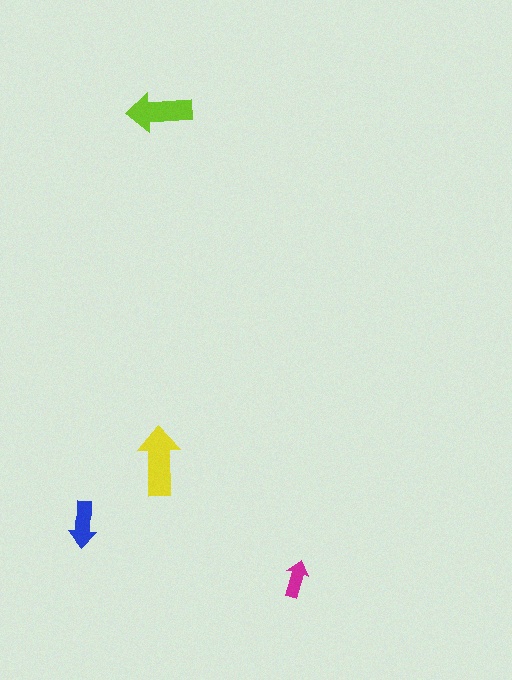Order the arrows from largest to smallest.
the yellow one, the lime one, the blue one, the magenta one.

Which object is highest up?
The lime arrow is topmost.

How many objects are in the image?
There are 4 objects in the image.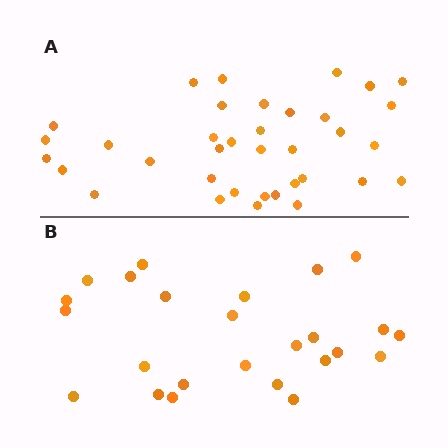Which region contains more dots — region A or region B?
Region A (the top region) has more dots.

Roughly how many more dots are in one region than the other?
Region A has roughly 12 or so more dots than region B.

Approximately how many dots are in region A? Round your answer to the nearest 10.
About 40 dots. (The exact count is 36, which rounds to 40.)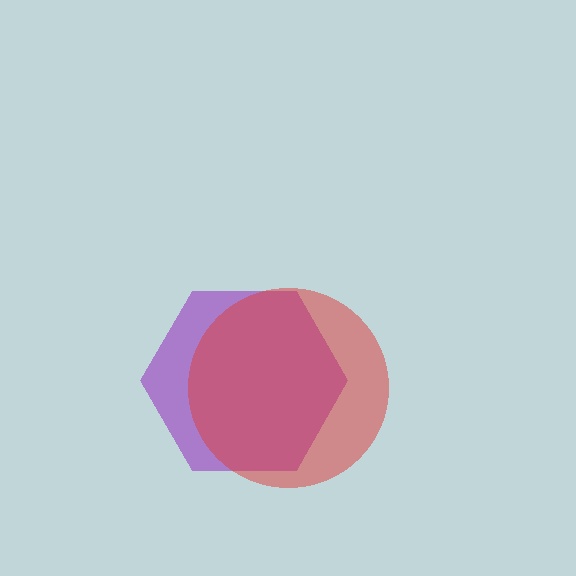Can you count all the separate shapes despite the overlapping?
Yes, there are 2 separate shapes.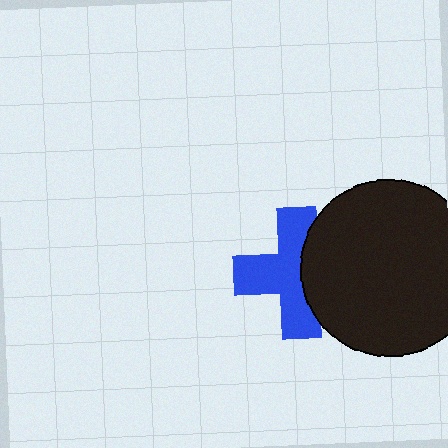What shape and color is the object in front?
The object in front is a black circle.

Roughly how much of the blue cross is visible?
About half of it is visible (roughly 63%).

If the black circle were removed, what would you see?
You would see the complete blue cross.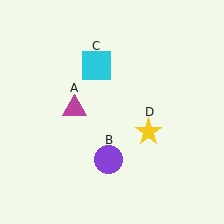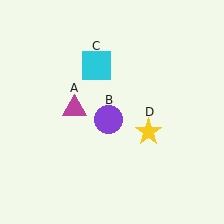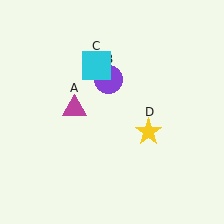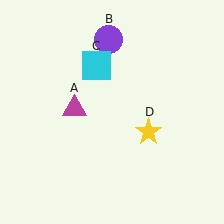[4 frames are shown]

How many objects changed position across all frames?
1 object changed position: purple circle (object B).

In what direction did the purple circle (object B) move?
The purple circle (object B) moved up.